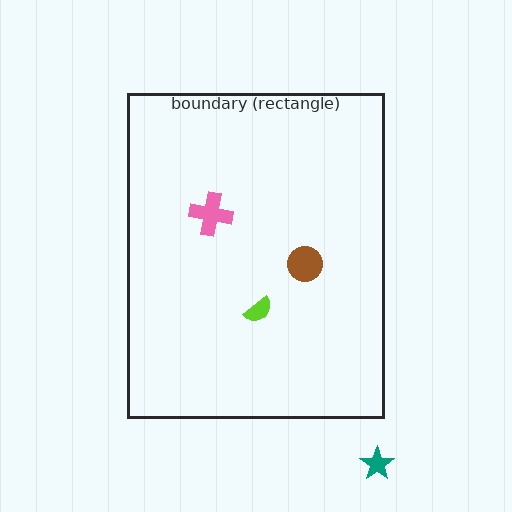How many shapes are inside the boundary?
3 inside, 1 outside.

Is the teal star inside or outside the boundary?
Outside.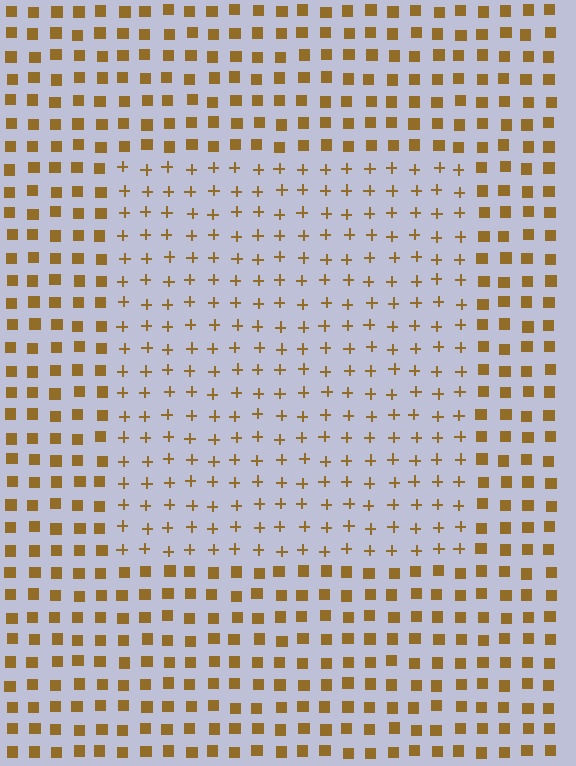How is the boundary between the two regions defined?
The boundary is defined by a change in element shape: plus signs inside vs. squares outside. All elements share the same color and spacing.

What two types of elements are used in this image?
The image uses plus signs inside the rectangle region and squares outside it.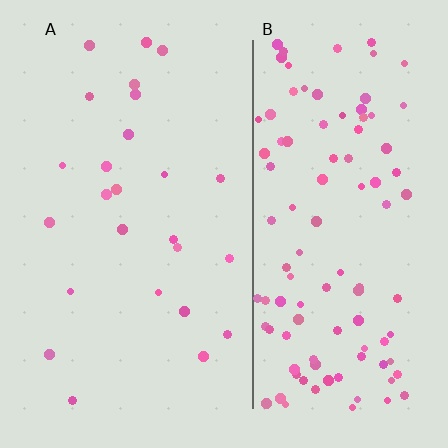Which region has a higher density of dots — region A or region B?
B (the right).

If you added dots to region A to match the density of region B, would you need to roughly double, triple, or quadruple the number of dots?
Approximately quadruple.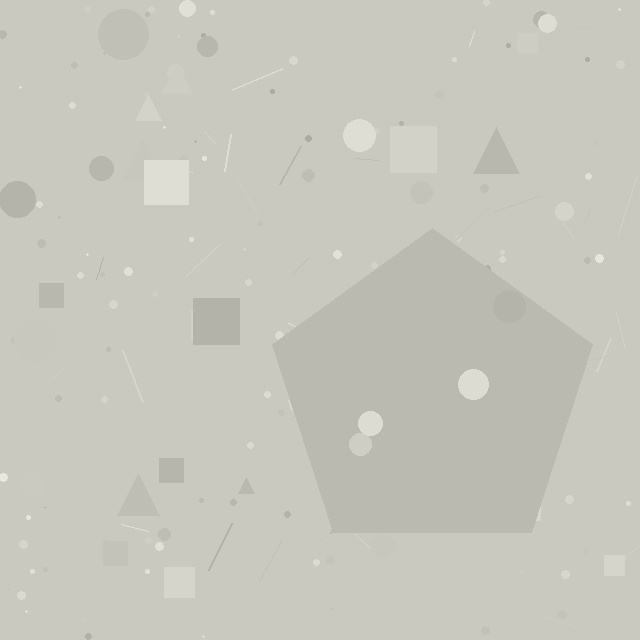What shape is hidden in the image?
A pentagon is hidden in the image.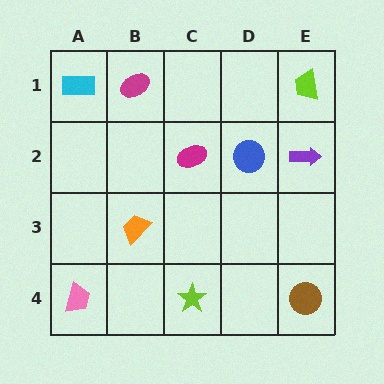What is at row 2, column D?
A blue circle.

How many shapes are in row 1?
3 shapes.